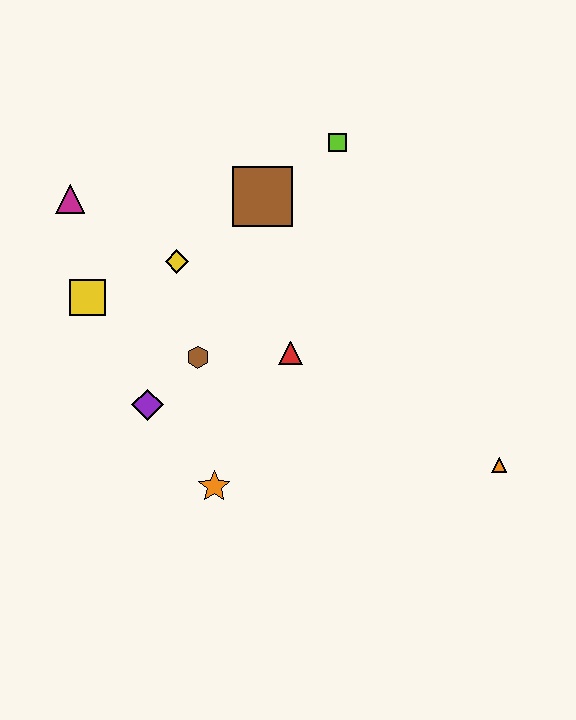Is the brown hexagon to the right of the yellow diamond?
Yes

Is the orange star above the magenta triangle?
No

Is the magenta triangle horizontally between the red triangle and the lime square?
No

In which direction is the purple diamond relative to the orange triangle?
The purple diamond is to the left of the orange triangle.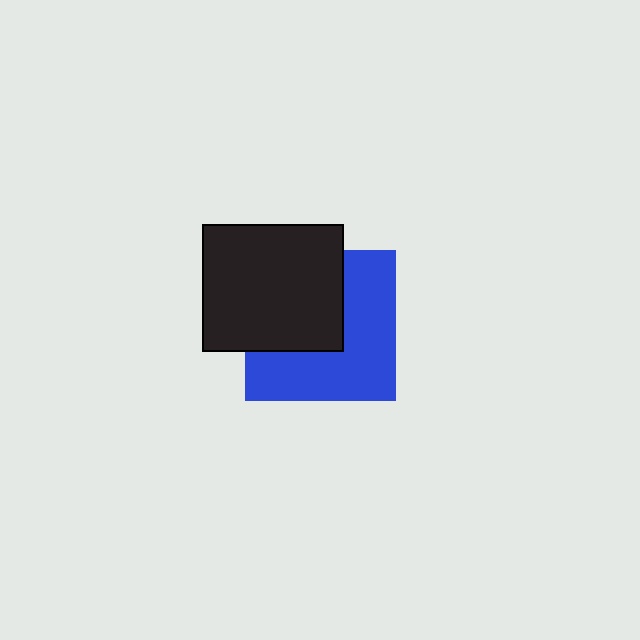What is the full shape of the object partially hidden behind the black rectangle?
The partially hidden object is a blue square.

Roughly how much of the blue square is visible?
About half of it is visible (roughly 56%).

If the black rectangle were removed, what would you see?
You would see the complete blue square.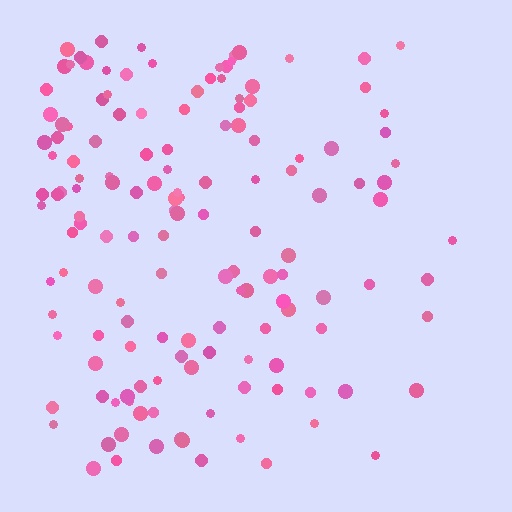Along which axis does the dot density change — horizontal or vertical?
Horizontal.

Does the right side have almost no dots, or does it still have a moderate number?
Still a moderate number, just noticeably fewer than the left.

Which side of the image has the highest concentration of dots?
The left.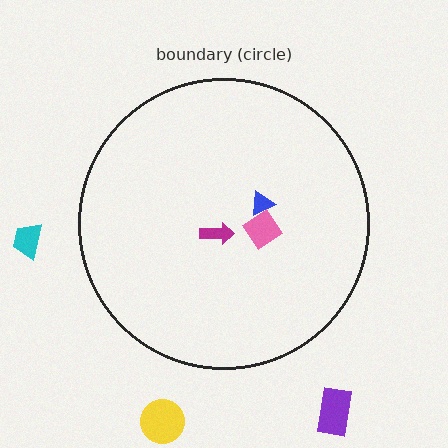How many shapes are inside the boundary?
3 inside, 3 outside.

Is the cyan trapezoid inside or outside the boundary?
Outside.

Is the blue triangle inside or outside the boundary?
Inside.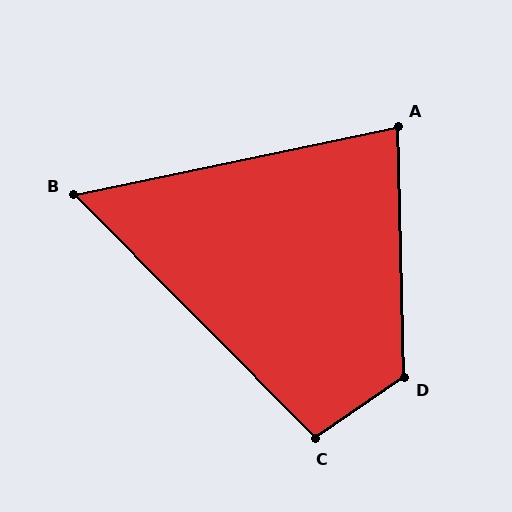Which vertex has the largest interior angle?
D, at approximately 123 degrees.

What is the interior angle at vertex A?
Approximately 80 degrees (acute).